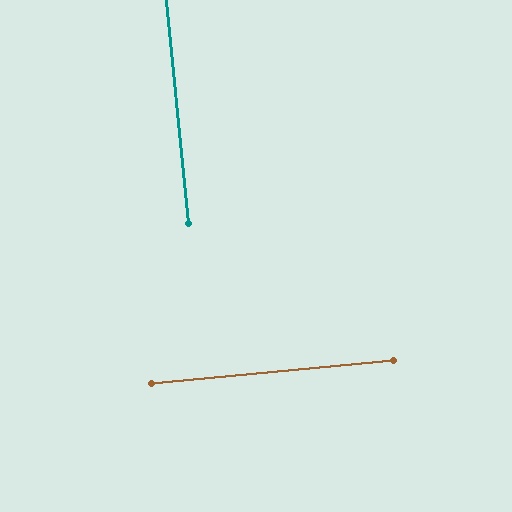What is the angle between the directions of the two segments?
Approximately 90 degrees.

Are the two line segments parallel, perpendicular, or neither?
Perpendicular — they meet at approximately 90°.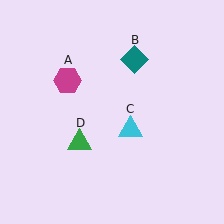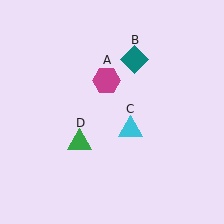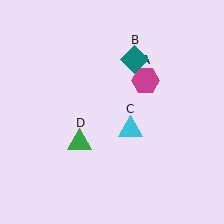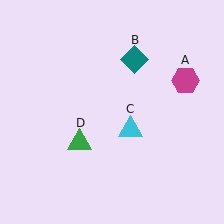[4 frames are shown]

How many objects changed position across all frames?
1 object changed position: magenta hexagon (object A).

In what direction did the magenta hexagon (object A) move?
The magenta hexagon (object A) moved right.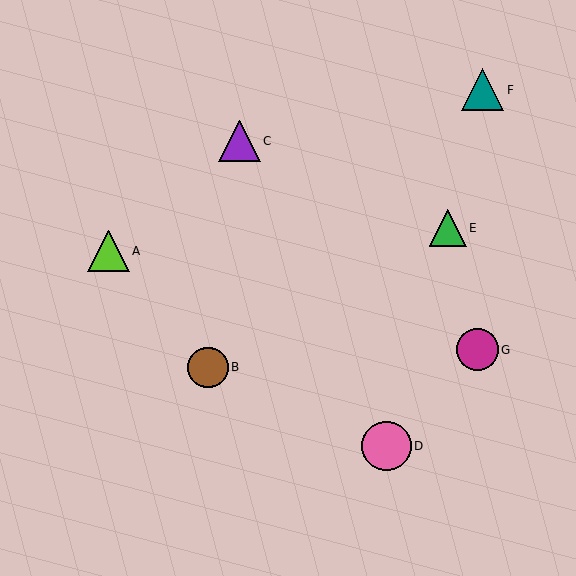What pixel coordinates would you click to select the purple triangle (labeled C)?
Click at (239, 141) to select the purple triangle C.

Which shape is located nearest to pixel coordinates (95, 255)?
The lime triangle (labeled A) at (108, 251) is nearest to that location.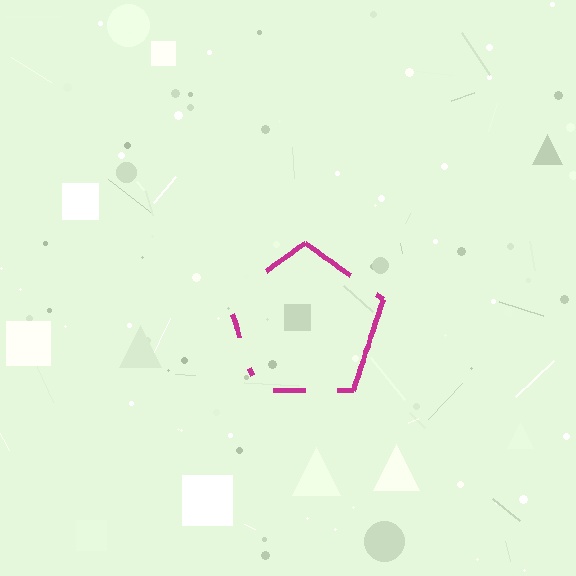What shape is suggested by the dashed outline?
The dashed outline suggests a pentagon.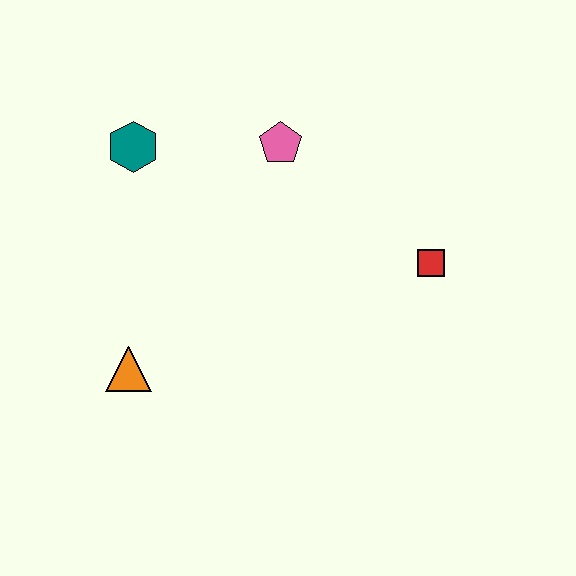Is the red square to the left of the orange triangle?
No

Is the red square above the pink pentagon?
No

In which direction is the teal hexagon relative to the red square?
The teal hexagon is to the left of the red square.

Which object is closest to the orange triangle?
The teal hexagon is closest to the orange triangle.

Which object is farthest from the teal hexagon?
The red square is farthest from the teal hexagon.